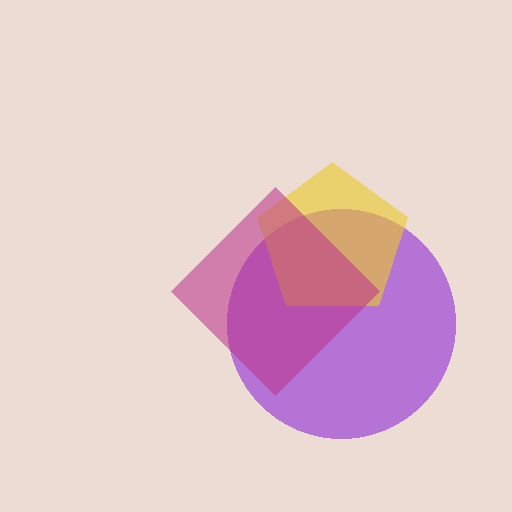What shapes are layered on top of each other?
The layered shapes are: a purple circle, a yellow pentagon, a magenta diamond.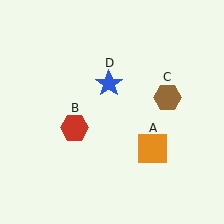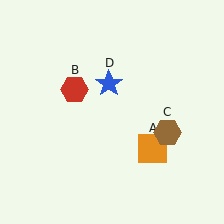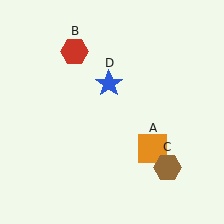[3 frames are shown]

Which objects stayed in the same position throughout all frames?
Orange square (object A) and blue star (object D) remained stationary.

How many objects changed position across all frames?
2 objects changed position: red hexagon (object B), brown hexagon (object C).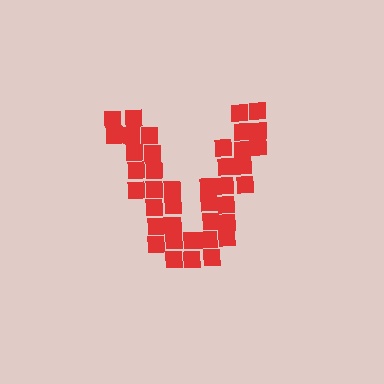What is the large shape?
The large shape is the letter V.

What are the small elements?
The small elements are squares.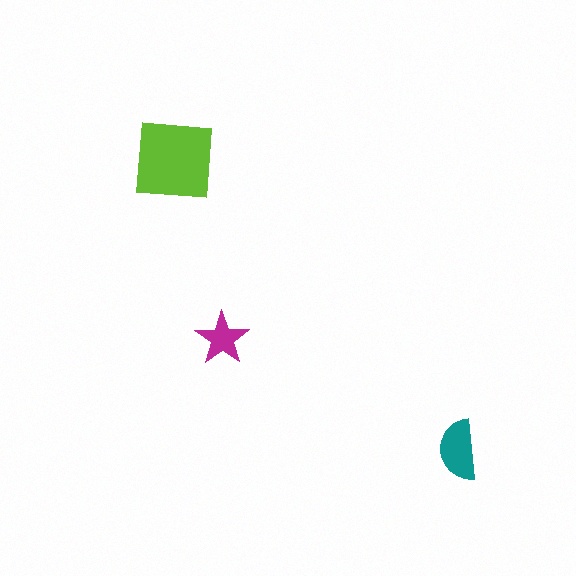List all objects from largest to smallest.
The lime square, the teal semicircle, the magenta star.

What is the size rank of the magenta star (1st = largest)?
3rd.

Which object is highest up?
The lime square is topmost.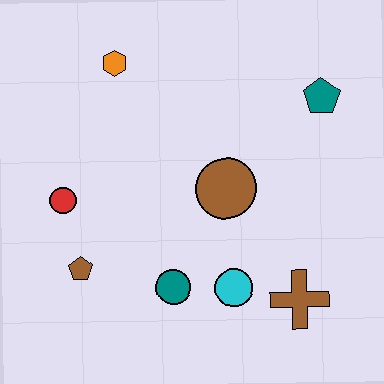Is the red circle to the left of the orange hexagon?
Yes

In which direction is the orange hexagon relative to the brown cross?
The orange hexagon is above the brown cross.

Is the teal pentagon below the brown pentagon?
No